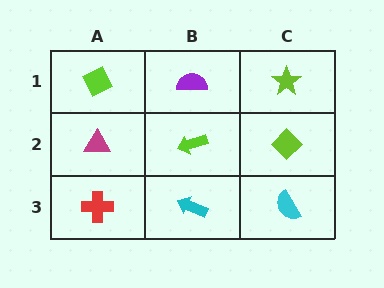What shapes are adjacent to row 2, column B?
A purple semicircle (row 1, column B), a cyan arrow (row 3, column B), a magenta triangle (row 2, column A), a lime diamond (row 2, column C).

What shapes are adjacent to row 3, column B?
A lime arrow (row 2, column B), a red cross (row 3, column A), a cyan semicircle (row 3, column C).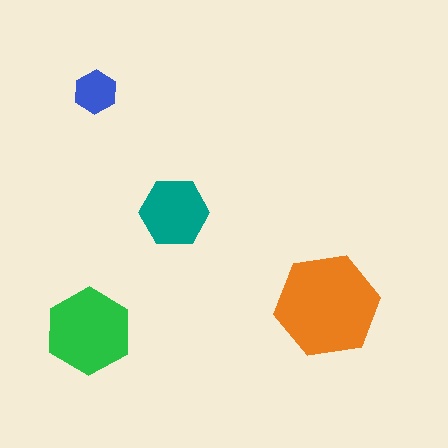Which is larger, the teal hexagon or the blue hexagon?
The teal one.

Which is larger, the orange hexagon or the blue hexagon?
The orange one.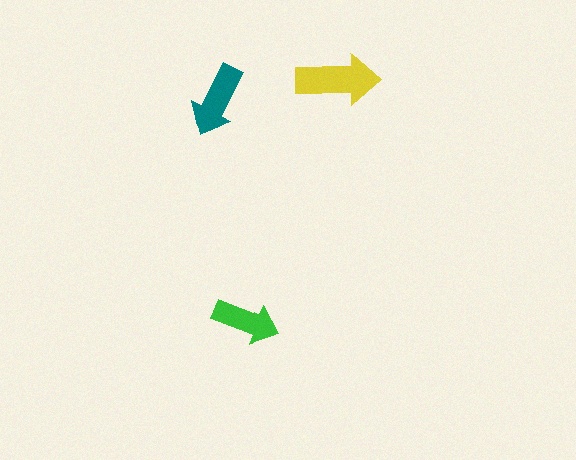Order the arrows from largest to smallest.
the yellow one, the teal one, the green one.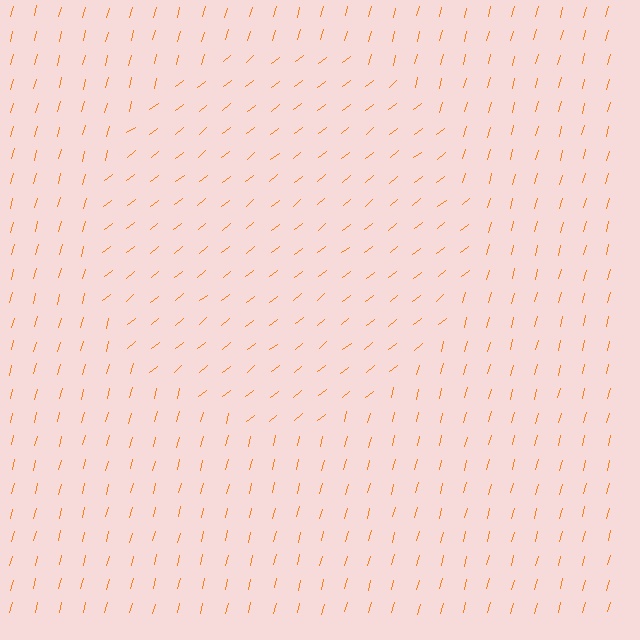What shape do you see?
I see a circle.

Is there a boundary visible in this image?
Yes, there is a texture boundary formed by a change in line orientation.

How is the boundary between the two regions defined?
The boundary is defined purely by a change in line orientation (approximately 37 degrees difference). All lines are the same color and thickness.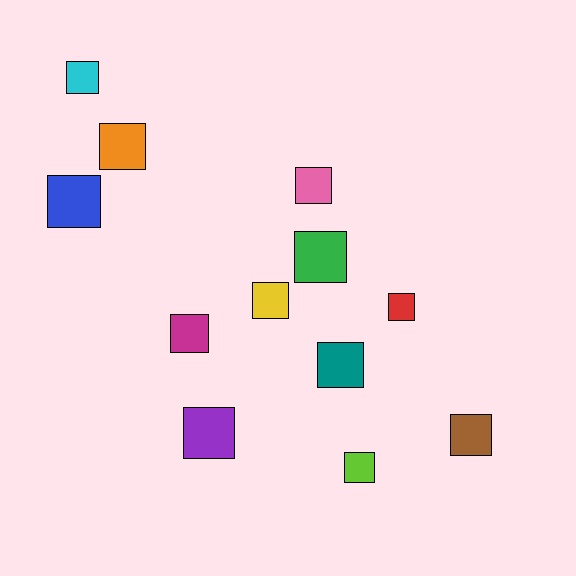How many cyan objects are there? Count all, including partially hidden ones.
There is 1 cyan object.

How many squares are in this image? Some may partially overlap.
There are 12 squares.